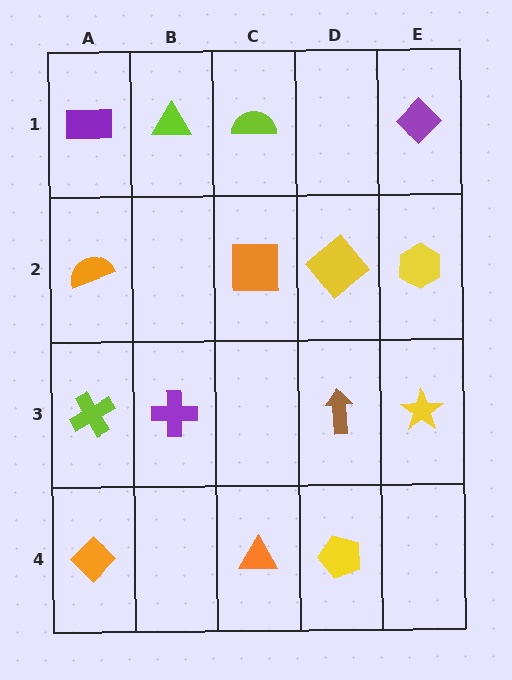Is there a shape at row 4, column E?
No, that cell is empty.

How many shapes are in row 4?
3 shapes.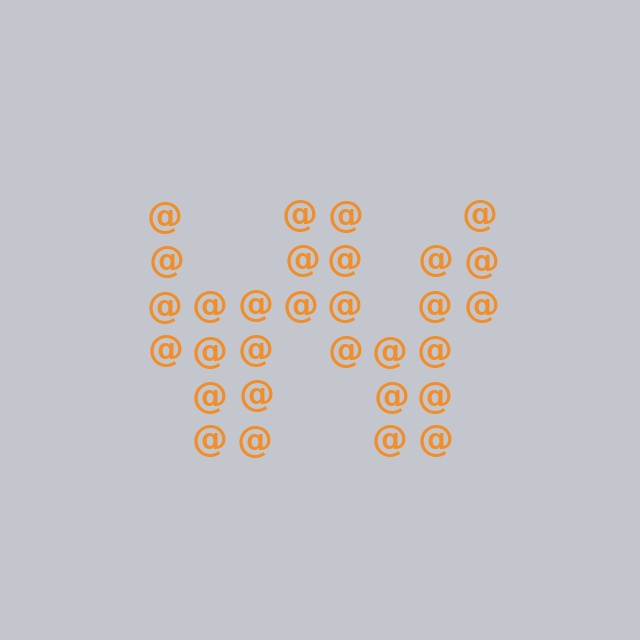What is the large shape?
The large shape is the letter W.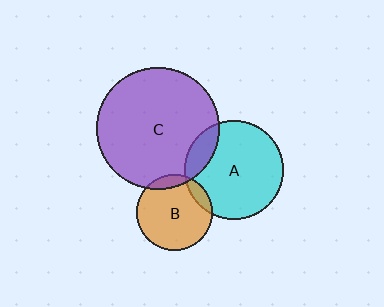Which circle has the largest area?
Circle C (purple).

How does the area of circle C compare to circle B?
Approximately 2.6 times.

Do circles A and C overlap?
Yes.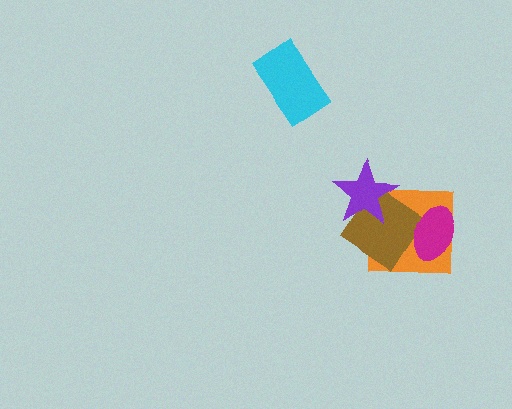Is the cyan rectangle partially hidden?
No, no other shape covers it.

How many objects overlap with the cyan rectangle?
0 objects overlap with the cyan rectangle.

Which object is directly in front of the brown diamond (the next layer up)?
The purple star is directly in front of the brown diamond.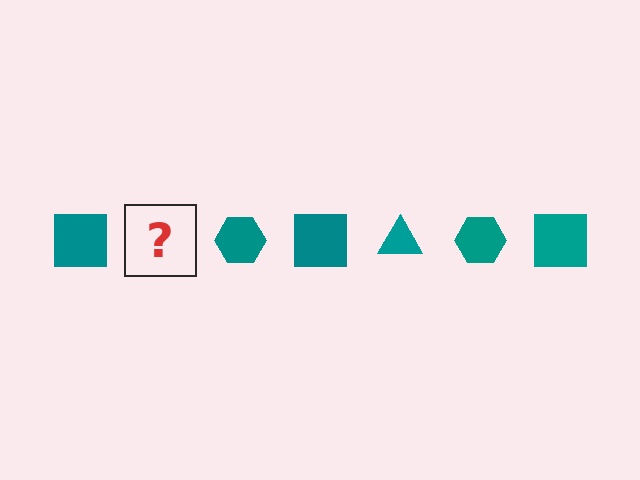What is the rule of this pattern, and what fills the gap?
The rule is that the pattern cycles through square, triangle, hexagon shapes in teal. The gap should be filled with a teal triangle.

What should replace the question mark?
The question mark should be replaced with a teal triangle.